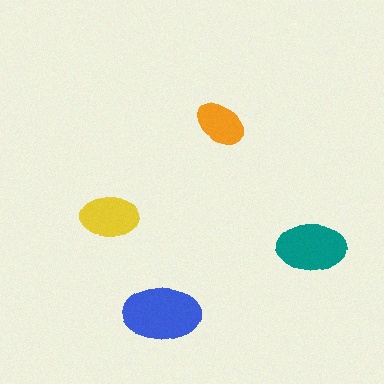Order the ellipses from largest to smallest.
the blue one, the teal one, the yellow one, the orange one.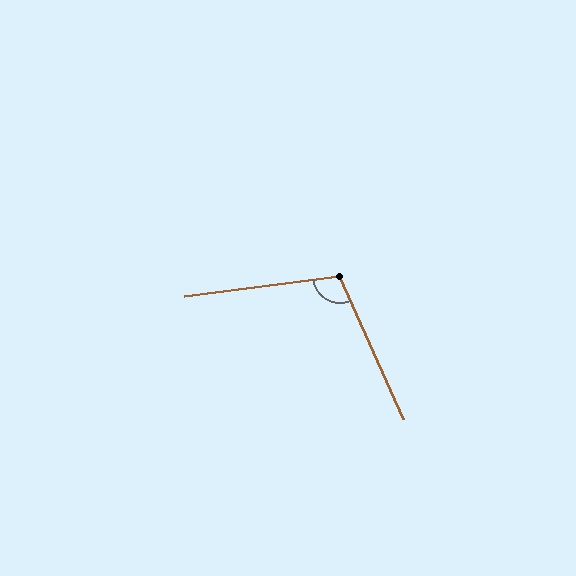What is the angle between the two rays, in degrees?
Approximately 106 degrees.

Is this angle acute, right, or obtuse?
It is obtuse.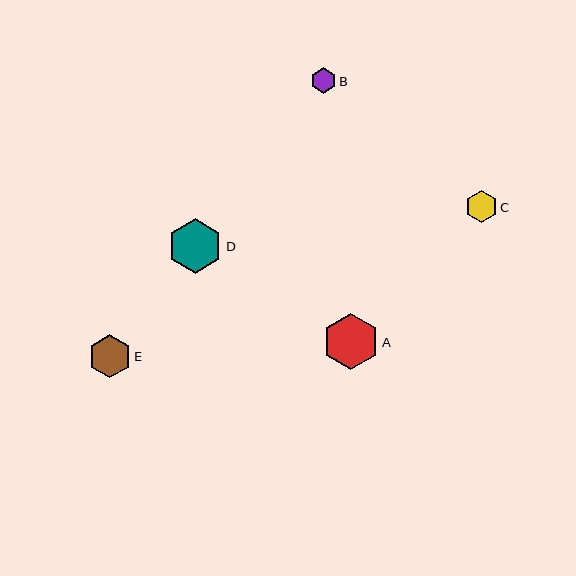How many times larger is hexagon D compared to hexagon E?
Hexagon D is approximately 1.3 times the size of hexagon E.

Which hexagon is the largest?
Hexagon A is the largest with a size of approximately 56 pixels.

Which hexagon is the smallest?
Hexagon B is the smallest with a size of approximately 25 pixels.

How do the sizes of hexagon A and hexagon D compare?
Hexagon A and hexagon D are approximately the same size.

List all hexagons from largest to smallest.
From largest to smallest: A, D, E, C, B.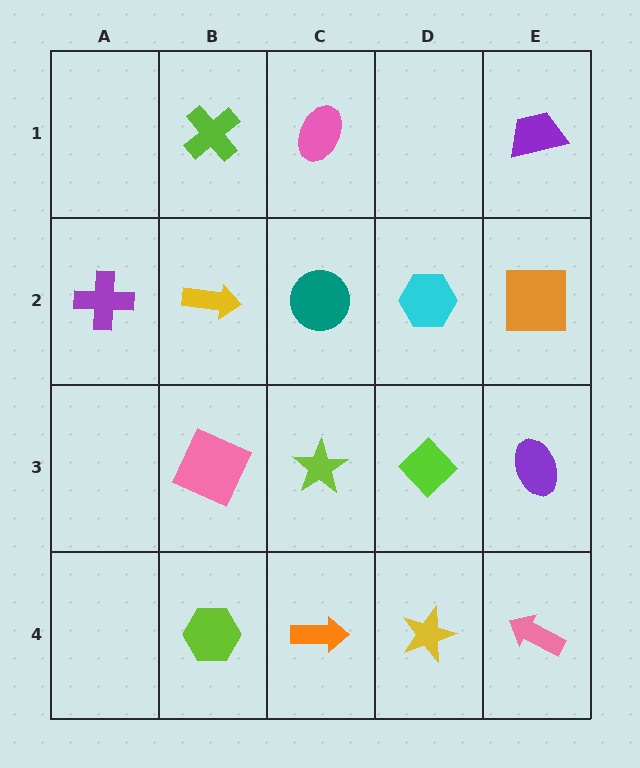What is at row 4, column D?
A yellow star.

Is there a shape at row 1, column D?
No, that cell is empty.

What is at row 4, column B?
A lime hexagon.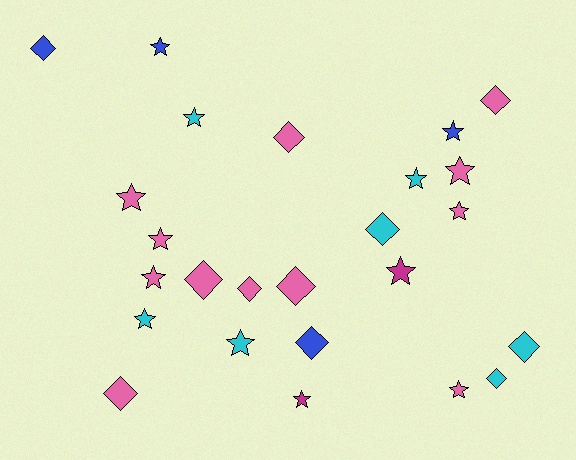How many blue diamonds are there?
There are 2 blue diamonds.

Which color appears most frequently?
Pink, with 12 objects.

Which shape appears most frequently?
Star, with 14 objects.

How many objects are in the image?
There are 25 objects.